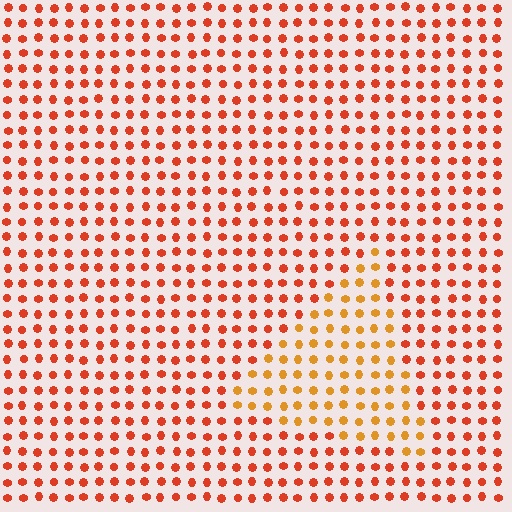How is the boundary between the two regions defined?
The boundary is defined purely by a slight shift in hue (about 28 degrees). Spacing, size, and orientation are identical on both sides.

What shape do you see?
I see a triangle.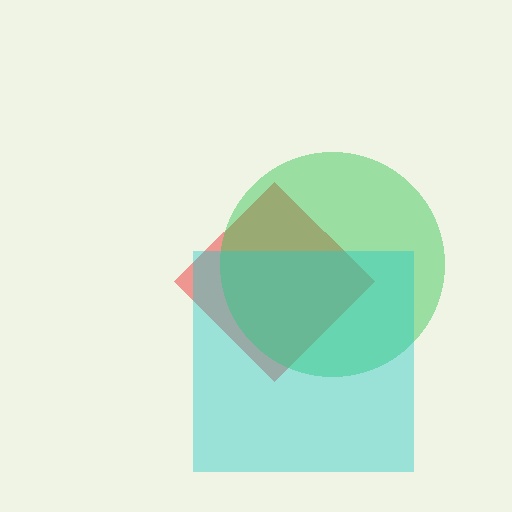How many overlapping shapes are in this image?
There are 3 overlapping shapes in the image.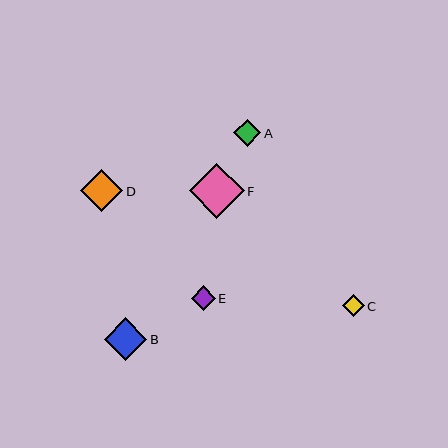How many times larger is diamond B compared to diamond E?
Diamond B is approximately 1.8 times the size of diamond E.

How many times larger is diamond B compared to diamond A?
Diamond B is approximately 1.5 times the size of diamond A.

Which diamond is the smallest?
Diamond C is the smallest with a size of approximately 22 pixels.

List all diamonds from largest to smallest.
From largest to smallest: F, B, D, A, E, C.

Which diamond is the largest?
Diamond F is the largest with a size of approximately 55 pixels.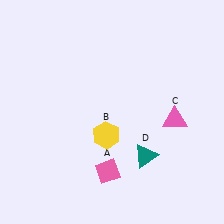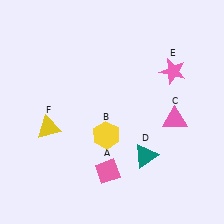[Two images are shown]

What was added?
A pink star (E), a yellow triangle (F) were added in Image 2.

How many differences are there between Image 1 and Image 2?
There are 2 differences between the two images.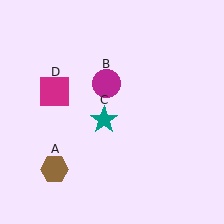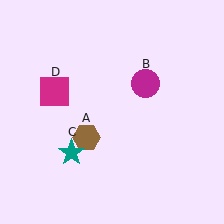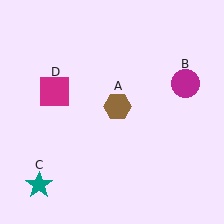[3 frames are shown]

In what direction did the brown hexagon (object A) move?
The brown hexagon (object A) moved up and to the right.